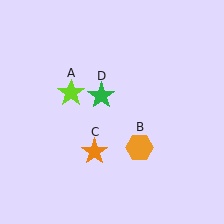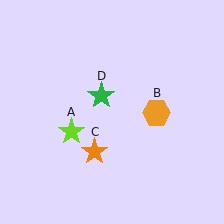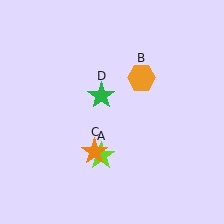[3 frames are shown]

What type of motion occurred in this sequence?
The lime star (object A), orange hexagon (object B) rotated counterclockwise around the center of the scene.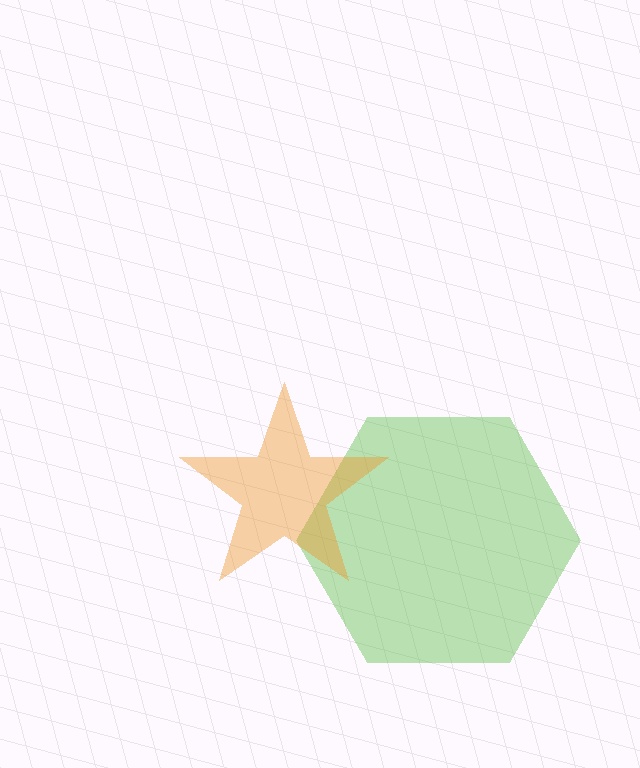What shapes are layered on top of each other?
The layered shapes are: a lime hexagon, an orange star.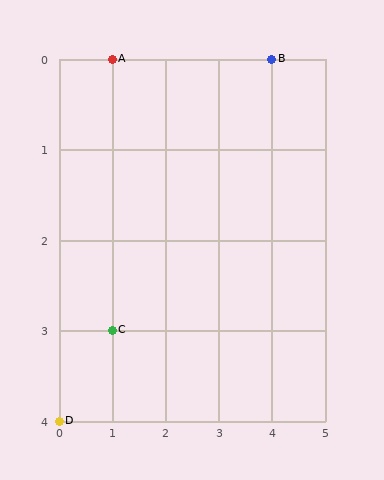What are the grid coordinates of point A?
Point A is at grid coordinates (1, 0).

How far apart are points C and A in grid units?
Points C and A are 3 rows apart.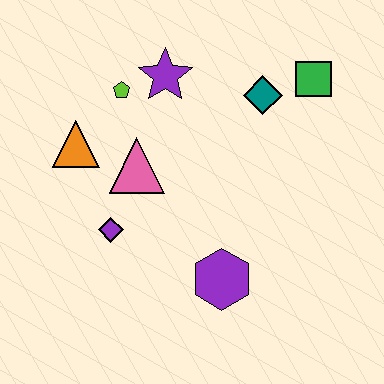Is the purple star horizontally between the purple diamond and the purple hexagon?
Yes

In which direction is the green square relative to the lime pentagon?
The green square is to the right of the lime pentagon.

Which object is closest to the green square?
The teal diamond is closest to the green square.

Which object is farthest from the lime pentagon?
The purple hexagon is farthest from the lime pentagon.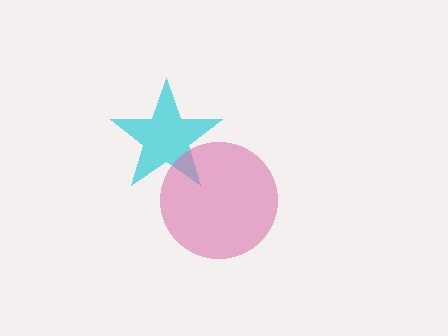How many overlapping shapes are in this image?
There are 2 overlapping shapes in the image.